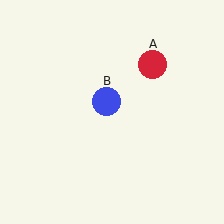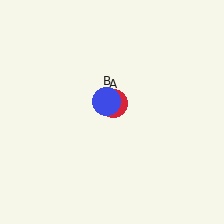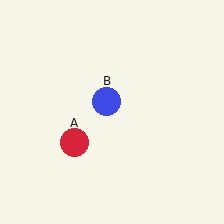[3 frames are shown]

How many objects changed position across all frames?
1 object changed position: red circle (object A).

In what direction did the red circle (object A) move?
The red circle (object A) moved down and to the left.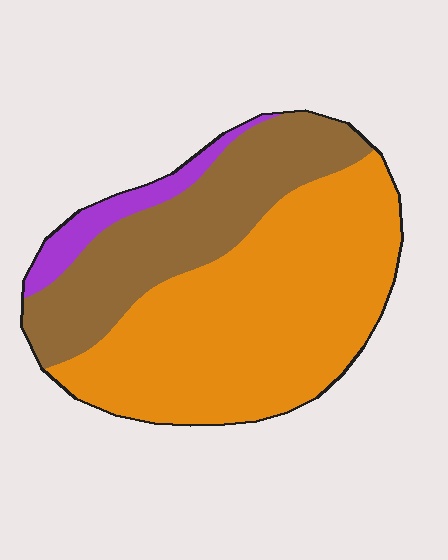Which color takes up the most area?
Orange, at roughly 60%.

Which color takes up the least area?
Purple, at roughly 10%.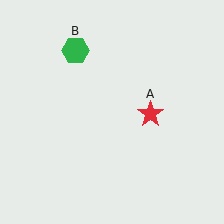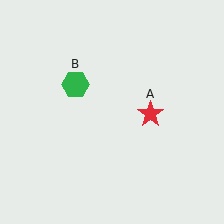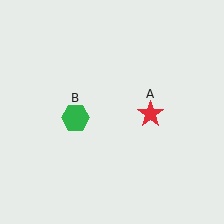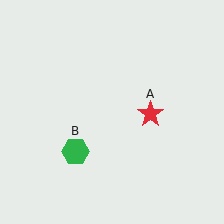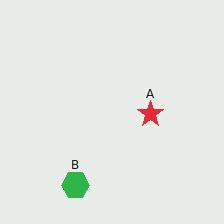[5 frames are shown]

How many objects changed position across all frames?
1 object changed position: green hexagon (object B).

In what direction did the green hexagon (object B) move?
The green hexagon (object B) moved down.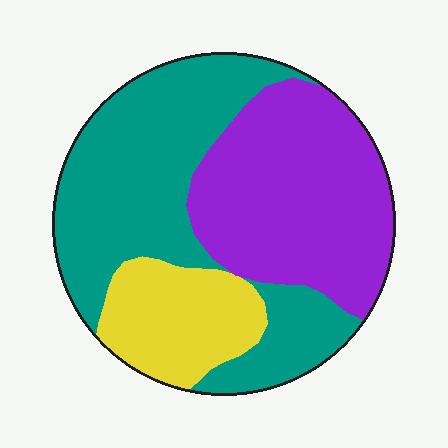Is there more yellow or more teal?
Teal.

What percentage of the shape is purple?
Purple takes up about three eighths (3/8) of the shape.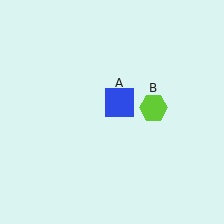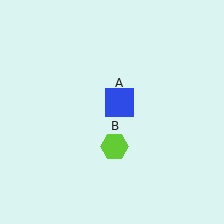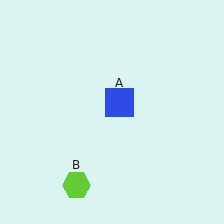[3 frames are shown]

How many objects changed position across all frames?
1 object changed position: lime hexagon (object B).